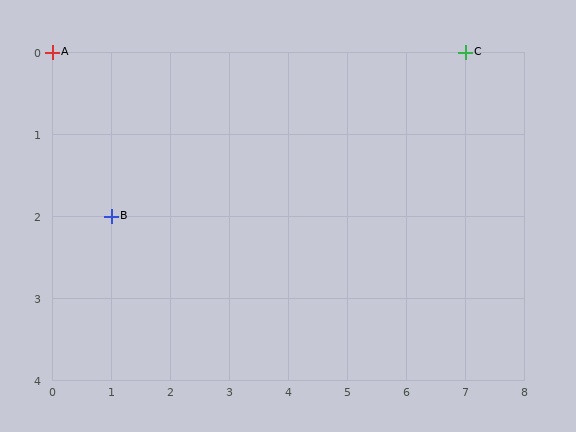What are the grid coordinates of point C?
Point C is at grid coordinates (7, 0).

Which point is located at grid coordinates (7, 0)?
Point C is at (7, 0).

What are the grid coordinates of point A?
Point A is at grid coordinates (0, 0).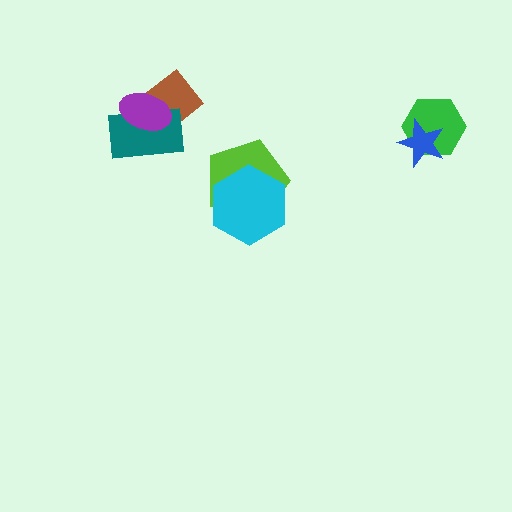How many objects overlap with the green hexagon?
1 object overlaps with the green hexagon.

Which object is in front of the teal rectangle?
The purple ellipse is in front of the teal rectangle.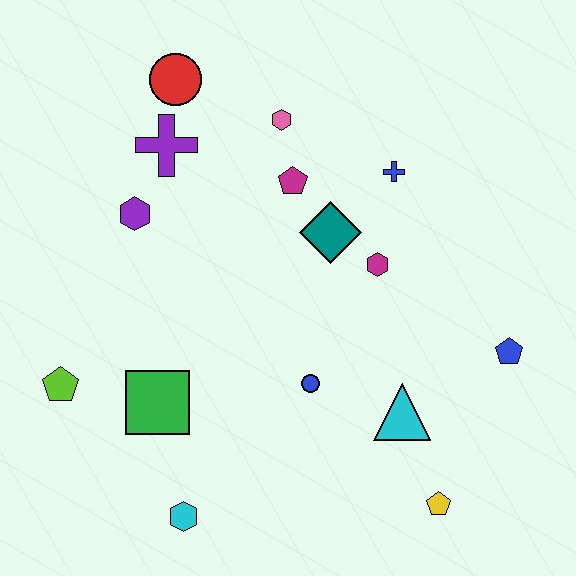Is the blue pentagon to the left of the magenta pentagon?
No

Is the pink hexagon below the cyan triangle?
No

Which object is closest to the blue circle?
The cyan triangle is closest to the blue circle.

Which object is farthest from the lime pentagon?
The blue pentagon is farthest from the lime pentagon.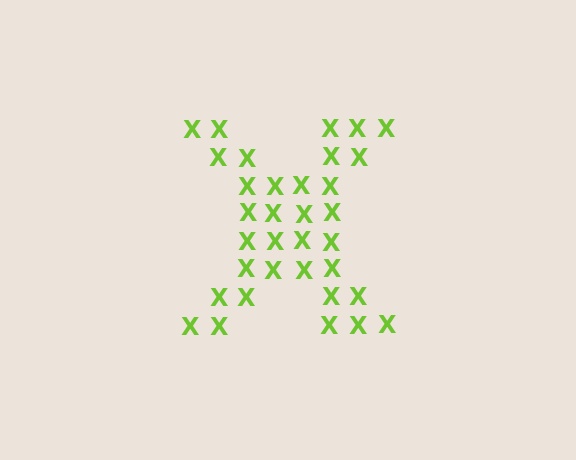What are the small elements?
The small elements are letter X's.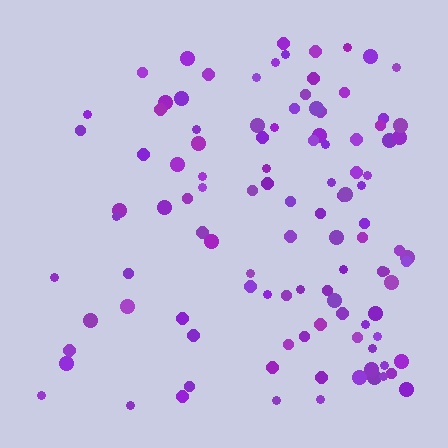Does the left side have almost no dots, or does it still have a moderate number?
Still a moderate number, just noticeably fewer than the right.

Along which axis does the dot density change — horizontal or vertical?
Horizontal.